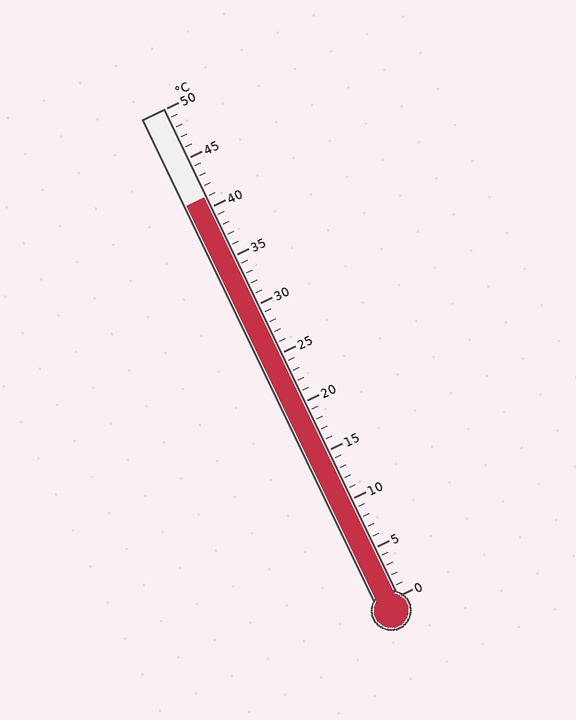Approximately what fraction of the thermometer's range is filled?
The thermometer is filled to approximately 80% of its range.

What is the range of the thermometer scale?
The thermometer scale ranges from 0°C to 50°C.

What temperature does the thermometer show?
The thermometer shows approximately 41°C.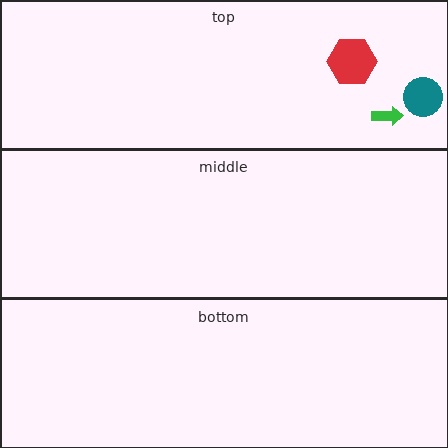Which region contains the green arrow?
The top region.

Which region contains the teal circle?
The top region.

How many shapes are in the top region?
3.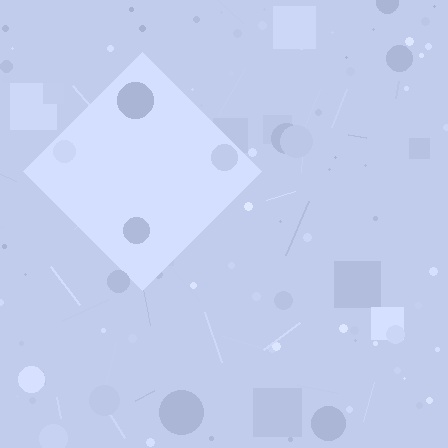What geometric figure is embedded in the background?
A diamond is embedded in the background.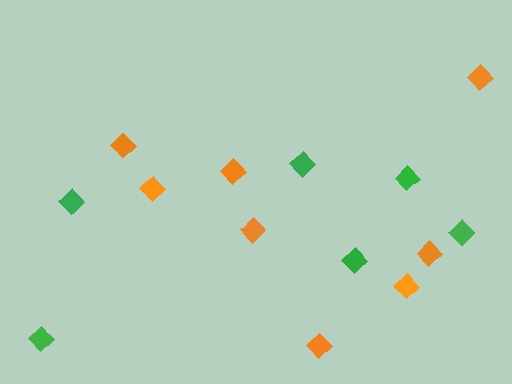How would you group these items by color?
There are 2 groups: one group of orange diamonds (8) and one group of green diamonds (6).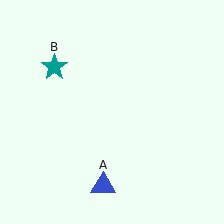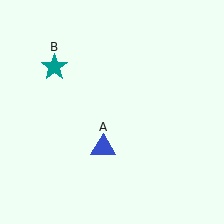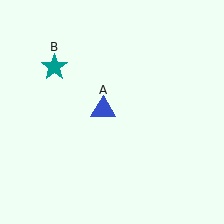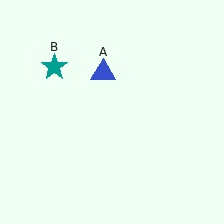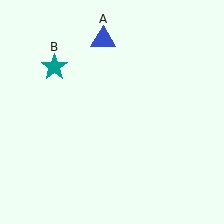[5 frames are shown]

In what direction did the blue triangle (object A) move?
The blue triangle (object A) moved up.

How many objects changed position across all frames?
1 object changed position: blue triangle (object A).